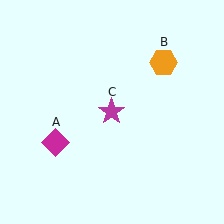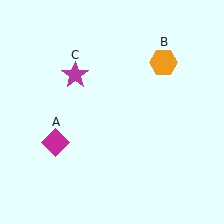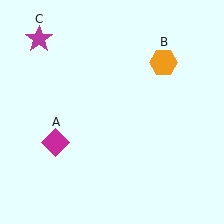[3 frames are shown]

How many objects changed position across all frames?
1 object changed position: magenta star (object C).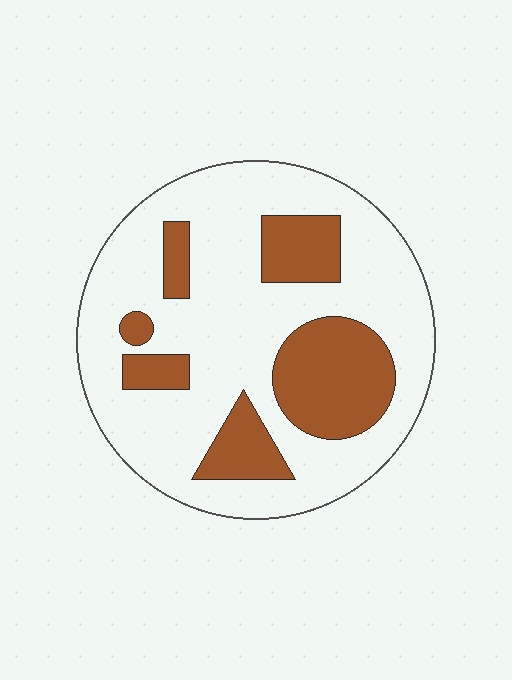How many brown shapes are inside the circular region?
6.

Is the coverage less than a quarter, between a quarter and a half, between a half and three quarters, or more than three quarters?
Between a quarter and a half.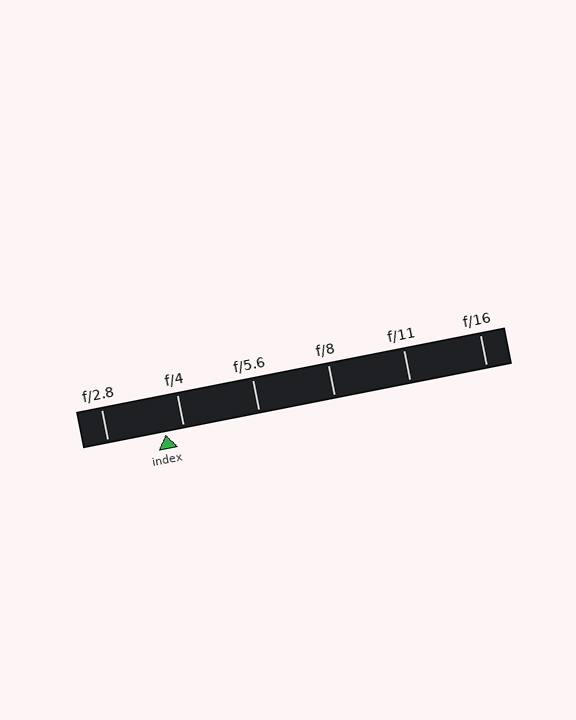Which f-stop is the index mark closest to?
The index mark is closest to f/4.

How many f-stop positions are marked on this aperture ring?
There are 6 f-stop positions marked.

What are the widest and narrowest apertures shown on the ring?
The widest aperture shown is f/2.8 and the narrowest is f/16.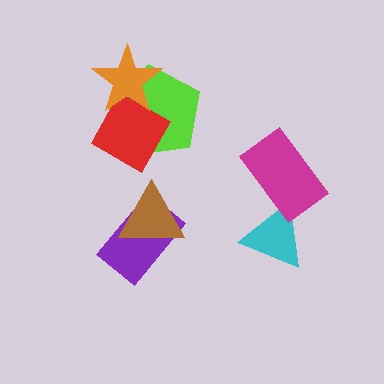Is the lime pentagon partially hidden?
Yes, it is partially covered by another shape.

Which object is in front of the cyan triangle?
The magenta rectangle is in front of the cyan triangle.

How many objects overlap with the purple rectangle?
1 object overlaps with the purple rectangle.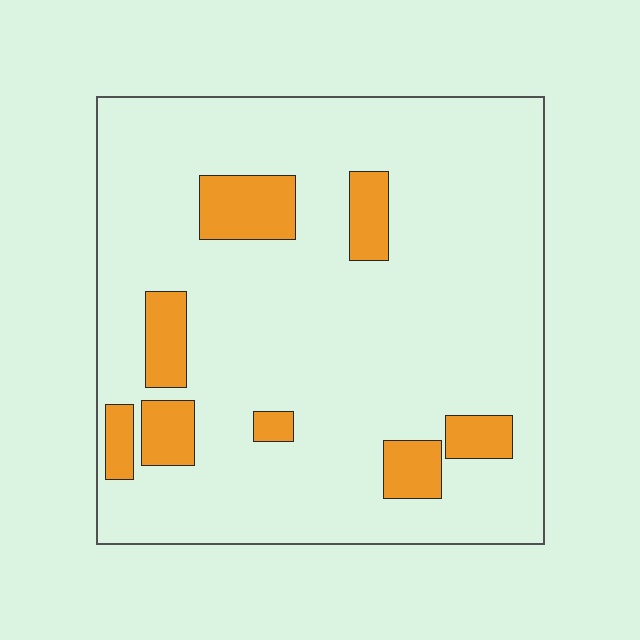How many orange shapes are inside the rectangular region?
8.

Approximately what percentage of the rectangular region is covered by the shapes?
Approximately 15%.